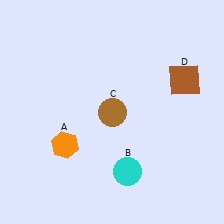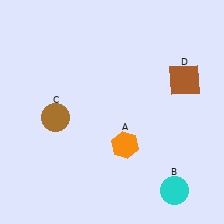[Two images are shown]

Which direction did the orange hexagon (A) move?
The orange hexagon (A) moved right.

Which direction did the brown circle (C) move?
The brown circle (C) moved left.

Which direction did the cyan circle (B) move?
The cyan circle (B) moved right.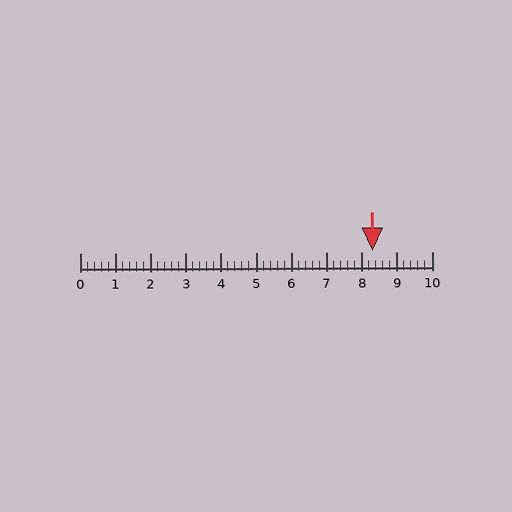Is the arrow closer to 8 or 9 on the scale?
The arrow is closer to 8.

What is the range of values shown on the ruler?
The ruler shows values from 0 to 10.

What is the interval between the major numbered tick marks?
The major tick marks are spaced 1 units apart.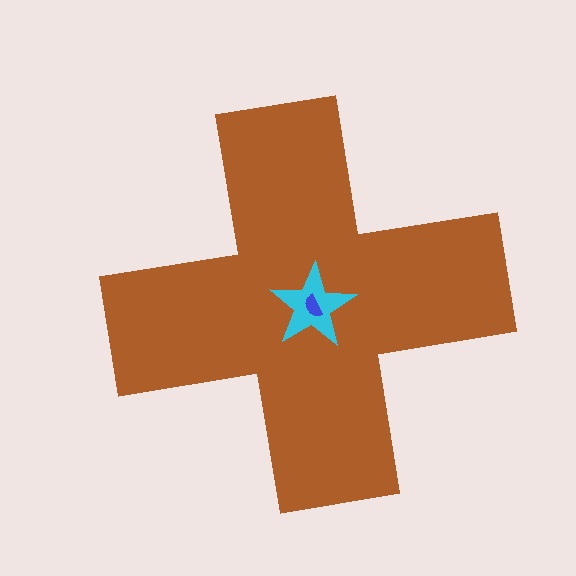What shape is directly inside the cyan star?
The blue semicircle.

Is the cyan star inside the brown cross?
Yes.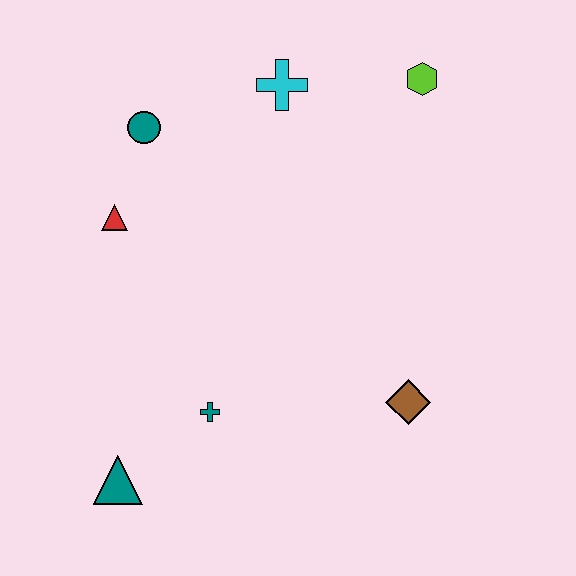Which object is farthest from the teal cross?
The lime hexagon is farthest from the teal cross.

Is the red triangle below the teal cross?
No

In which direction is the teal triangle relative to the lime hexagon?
The teal triangle is below the lime hexagon.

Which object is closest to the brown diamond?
The teal cross is closest to the brown diamond.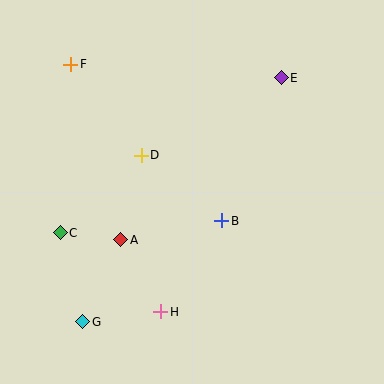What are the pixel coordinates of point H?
Point H is at (161, 312).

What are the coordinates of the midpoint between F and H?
The midpoint between F and H is at (116, 188).